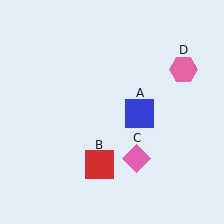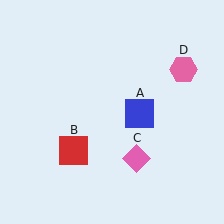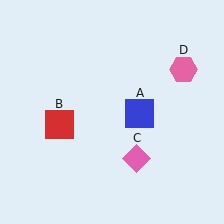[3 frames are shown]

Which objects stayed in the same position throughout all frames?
Blue square (object A) and pink diamond (object C) and pink hexagon (object D) remained stationary.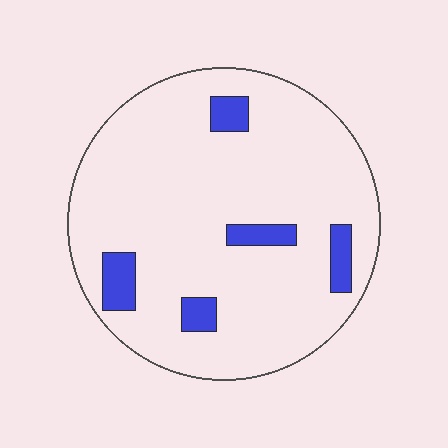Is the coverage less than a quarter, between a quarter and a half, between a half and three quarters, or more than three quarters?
Less than a quarter.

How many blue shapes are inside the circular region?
5.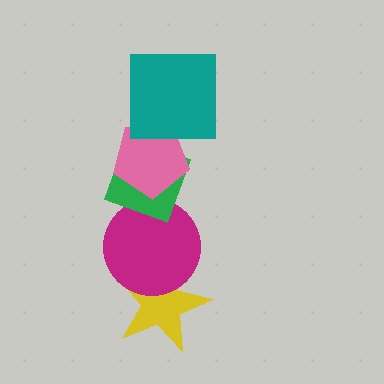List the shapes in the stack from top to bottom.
From top to bottom: the teal square, the pink pentagon, the green diamond, the magenta circle, the yellow star.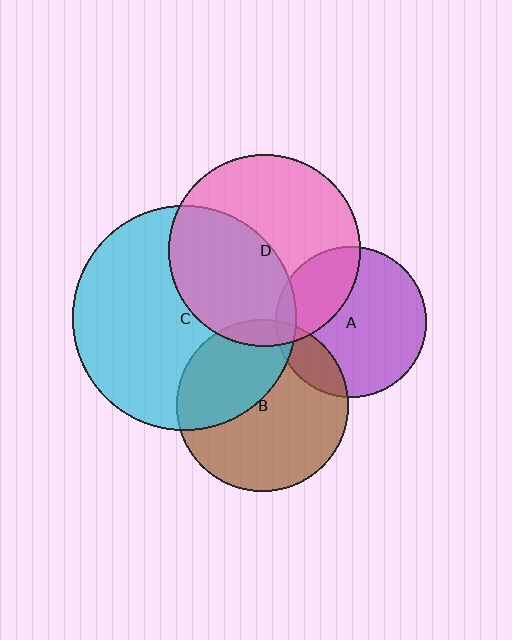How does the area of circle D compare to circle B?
Approximately 1.3 times.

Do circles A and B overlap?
Yes.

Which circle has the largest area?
Circle C (cyan).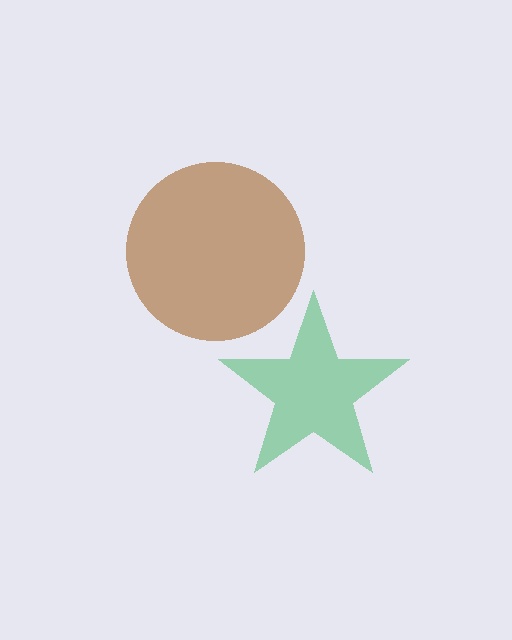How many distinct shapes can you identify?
There are 2 distinct shapes: a brown circle, a green star.